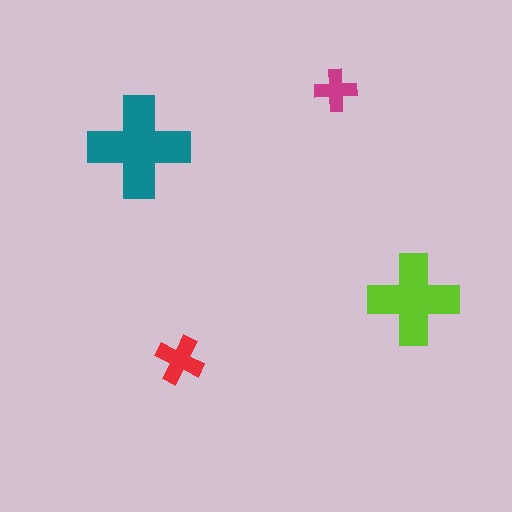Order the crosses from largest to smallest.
the teal one, the lime one, the red one, the magenta one.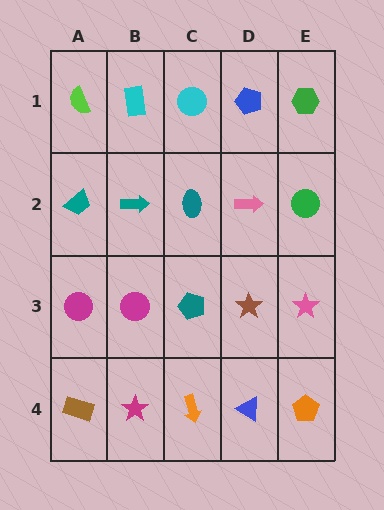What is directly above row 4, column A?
A magenta circle.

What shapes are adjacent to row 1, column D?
A pink arrow (row 2, column D), a cyan circle (row 1, column C), a green hexagon (row 1, column E).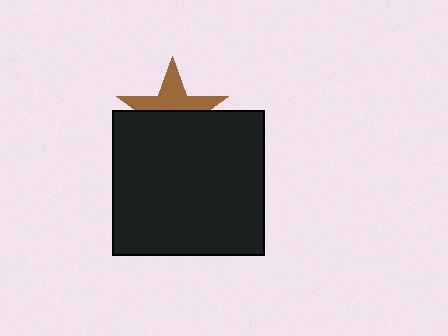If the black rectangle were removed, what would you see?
You would see the complete brown star.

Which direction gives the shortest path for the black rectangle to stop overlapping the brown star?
Moving down gives the shortest separation.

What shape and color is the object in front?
The object in front is a black rectangle.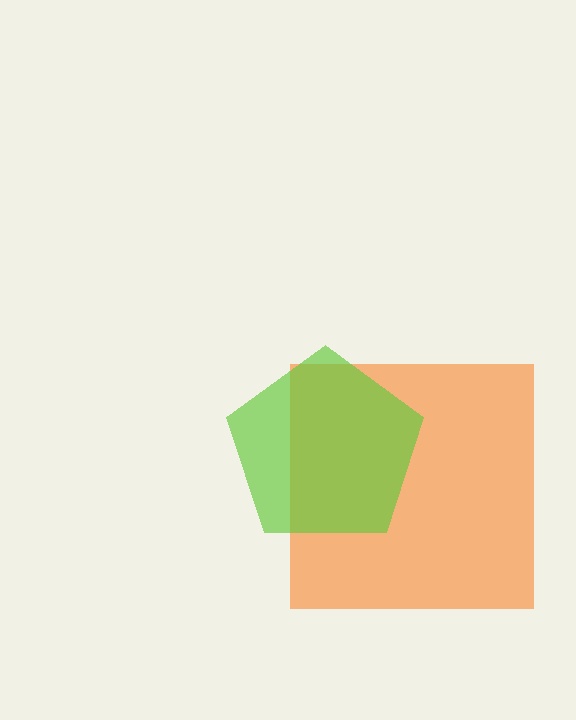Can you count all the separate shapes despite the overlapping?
Yes, there are 2 separate shapes.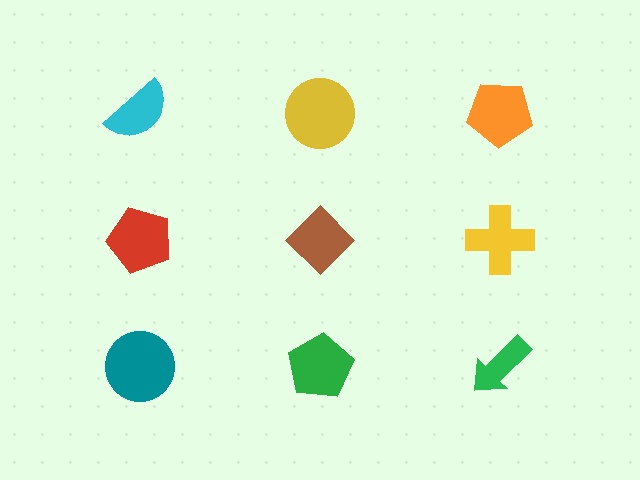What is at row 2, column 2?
A brown diamond.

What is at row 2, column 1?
A red pentagon.